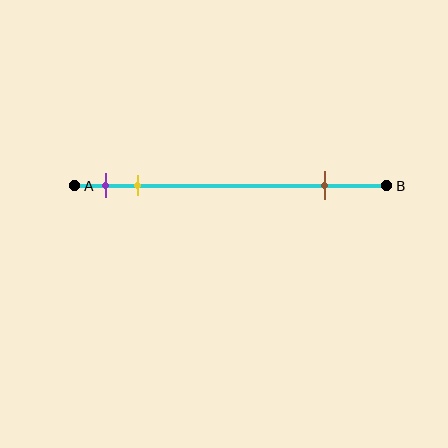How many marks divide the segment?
There are 3 marks dividing the segment.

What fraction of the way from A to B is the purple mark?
The purple mark is approximately 10% (0.1) of the way from A to B.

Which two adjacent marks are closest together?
The purple and yellow marks are the closest adjacent pair.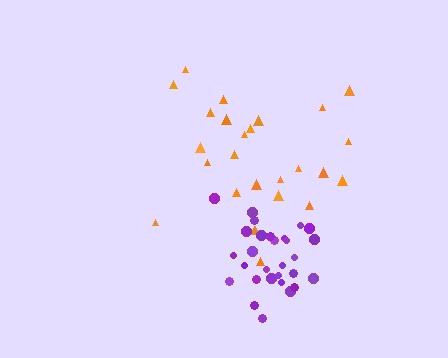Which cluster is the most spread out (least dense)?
Orange.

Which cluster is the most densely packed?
Purple.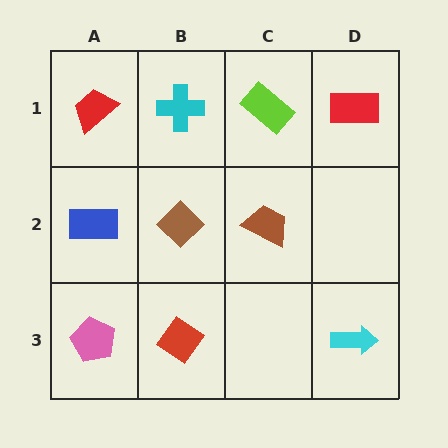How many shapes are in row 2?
3 shapes.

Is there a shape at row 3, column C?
No, that cell is empty.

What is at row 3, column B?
A red diamond.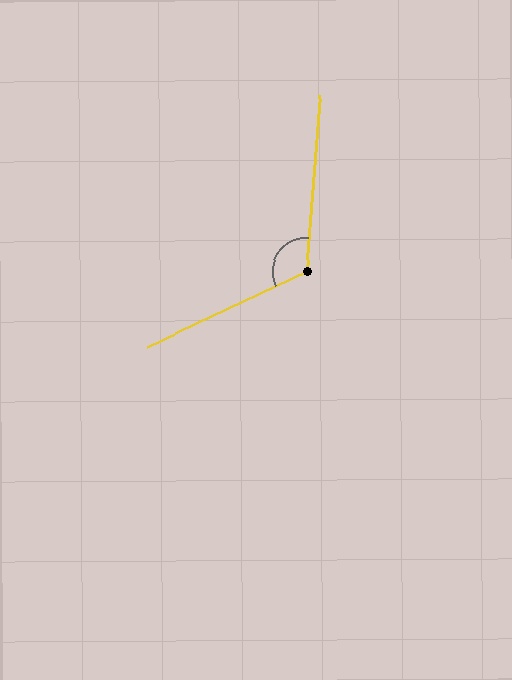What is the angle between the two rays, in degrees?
Approximately 120 degrees.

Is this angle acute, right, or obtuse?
It is obtuse.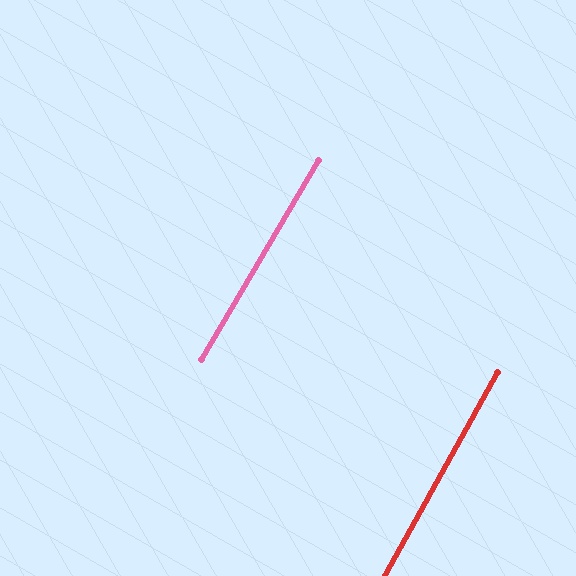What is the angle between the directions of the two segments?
Approximately 1 degree.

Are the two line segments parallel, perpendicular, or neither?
Parallel — their directions differ by only 1.3°.